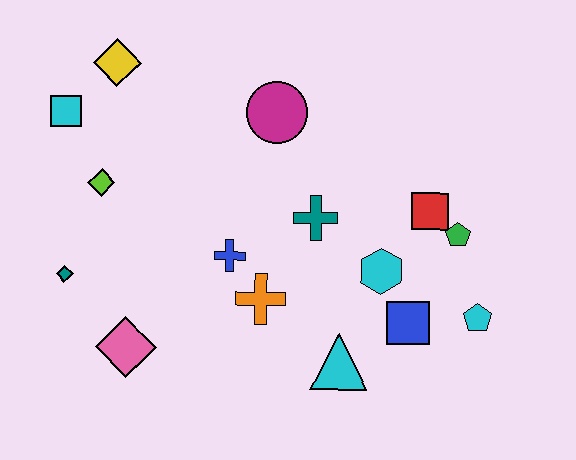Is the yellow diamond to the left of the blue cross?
Yes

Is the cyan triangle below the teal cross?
Yes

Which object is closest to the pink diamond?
The teal diamond is closest to the pink diamond.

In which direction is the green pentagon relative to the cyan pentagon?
The green pentagon is above the cyan pentagon.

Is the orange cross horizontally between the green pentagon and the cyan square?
Yes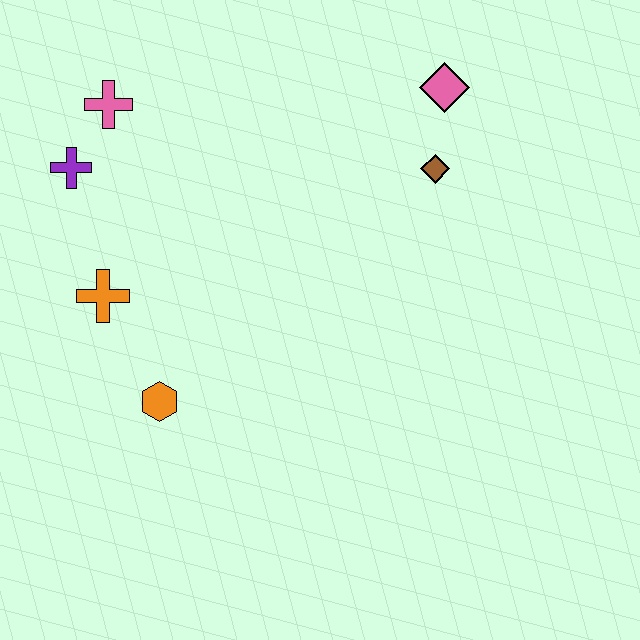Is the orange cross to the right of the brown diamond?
No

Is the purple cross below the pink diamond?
Yes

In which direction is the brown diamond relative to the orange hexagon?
The brown diamond is to the right of the orange hexagon.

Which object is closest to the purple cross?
The pink cross is closest to the purple cross.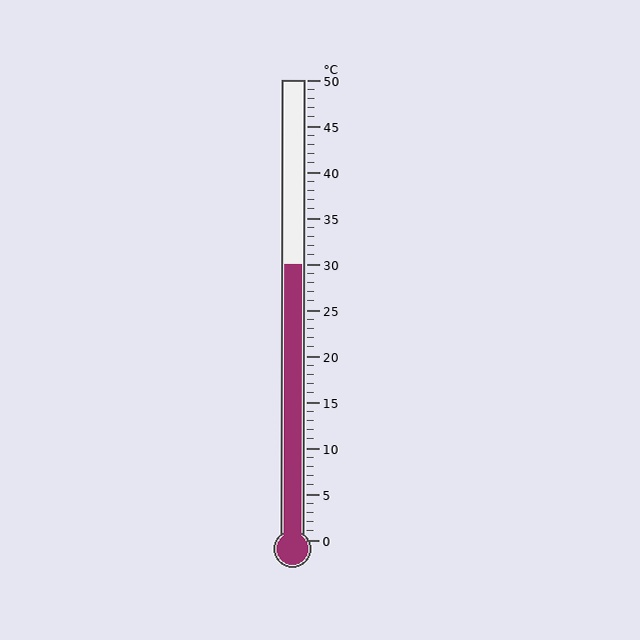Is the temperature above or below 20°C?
The temperature is above 20°C.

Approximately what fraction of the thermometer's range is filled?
The thermometer is filled to approximately 60% of its range.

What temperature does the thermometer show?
The thermometer shows approximately 30°C.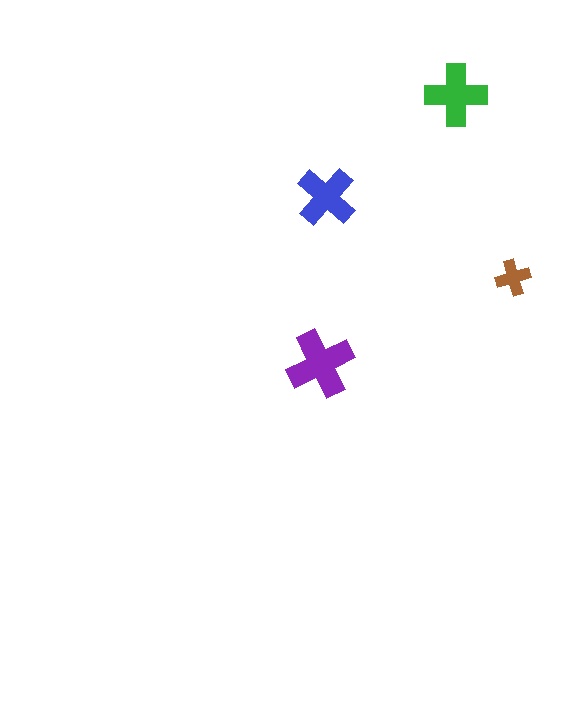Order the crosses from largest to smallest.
the purple one, the green one, the blue one, the brown one.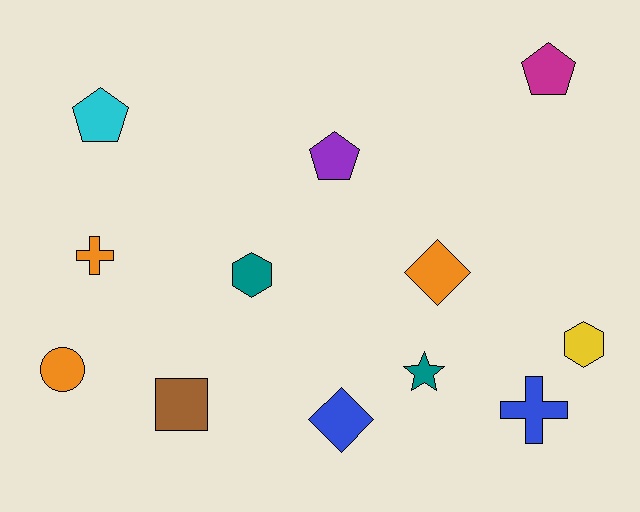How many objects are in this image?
There are 12 objects.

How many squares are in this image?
There is 1 square.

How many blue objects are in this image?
There are 2 blue objects.